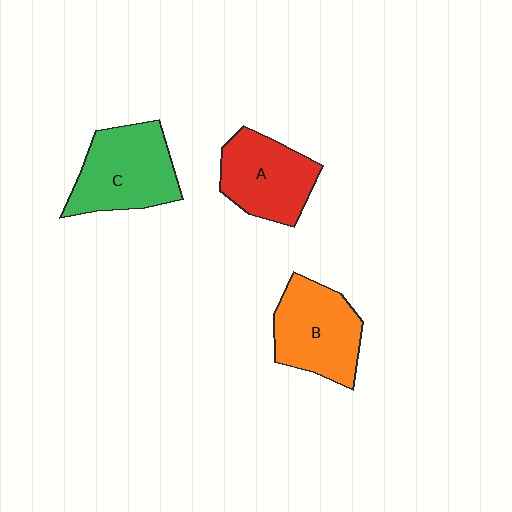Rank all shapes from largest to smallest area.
From largest to smallest: C (green), B (orange), A (red).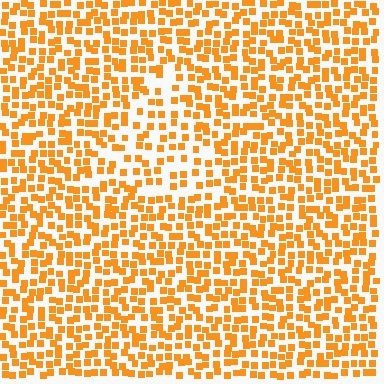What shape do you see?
I see a triangle.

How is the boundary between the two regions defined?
The boundary is defined by a change in element density (approximately 1.7x ratio). All elements are the same color, size, and shape.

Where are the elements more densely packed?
The elements are more densely packed outside the triangle boundary.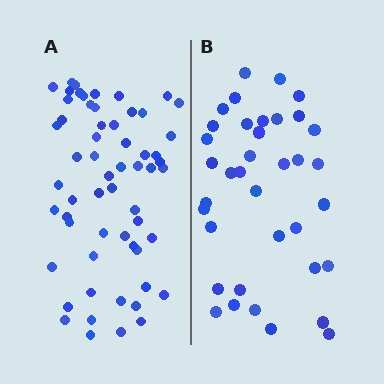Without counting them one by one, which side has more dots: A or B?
Region A (the left region) has more dots.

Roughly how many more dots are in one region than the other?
Region A has approximately 20 more dots than region B.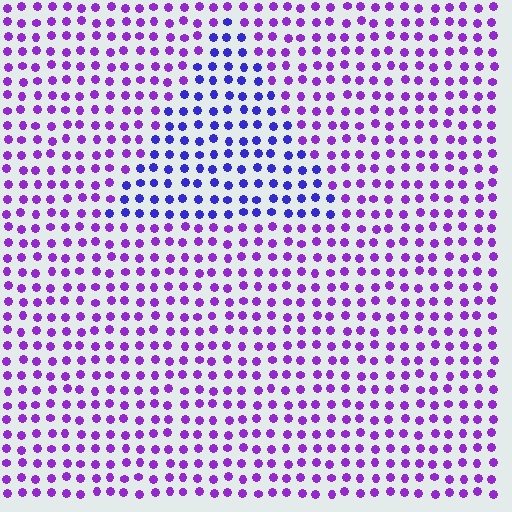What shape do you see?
I see a triangle.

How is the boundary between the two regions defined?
The boundary is defined purely by a slight shift in hue (about 35 degrees). Spacing, size, and orientation are identical on both sides.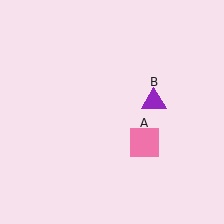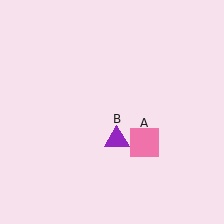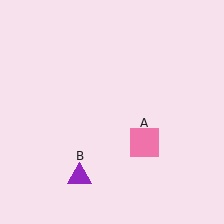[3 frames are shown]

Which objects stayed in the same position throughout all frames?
Pink square (object A) remained stationary.